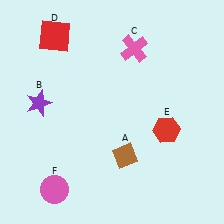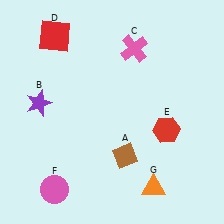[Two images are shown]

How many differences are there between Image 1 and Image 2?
There is 1 difference between the two images.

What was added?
An orange triangle (G) was added in Image 2.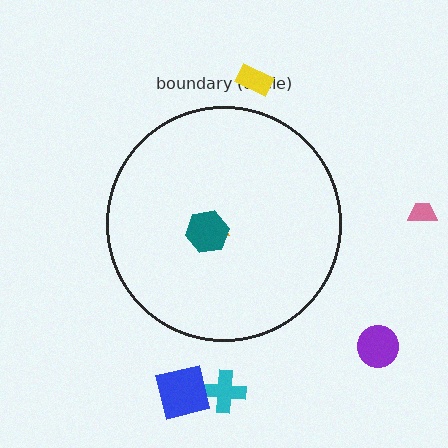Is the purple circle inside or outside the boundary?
Outside.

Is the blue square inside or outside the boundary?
Outside.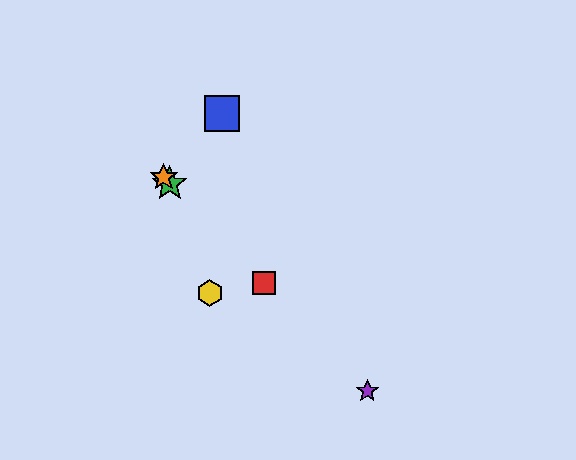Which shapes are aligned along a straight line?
The red square, the green star, the purple star, the orange star are aligned along a straight line.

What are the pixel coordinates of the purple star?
The purple star is at (367, 391).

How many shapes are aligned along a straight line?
4 shapes (the red square, the green star, the purple star, the orange star) are aligned along a straight line.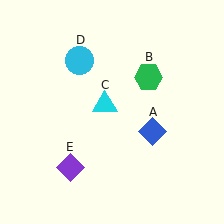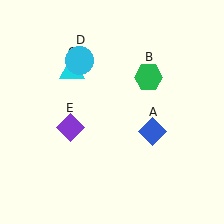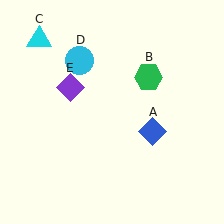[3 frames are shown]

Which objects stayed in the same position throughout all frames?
Blue diamond (object A) and green hexagon (object B) and cyan circle (object D) remained stationary.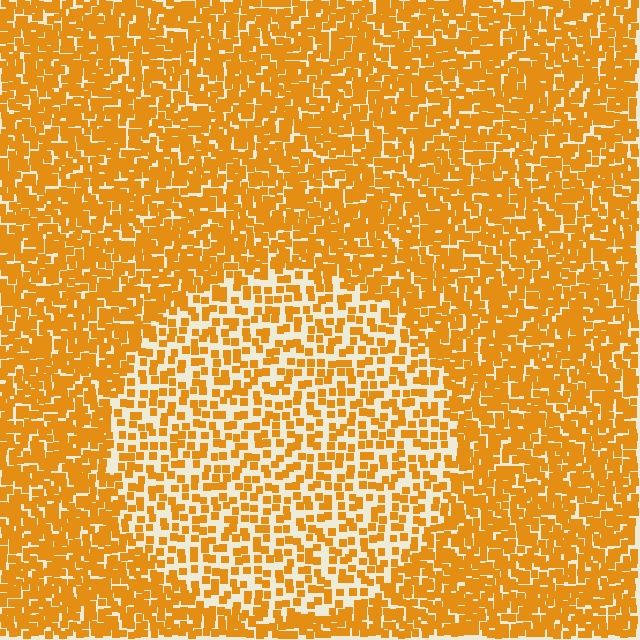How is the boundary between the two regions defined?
The boundary is defined by a change in element density (approximately 2.0x ratio). All elements are the same color, size, and shape.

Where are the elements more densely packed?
The elements are more densely packed outside the circle boundary.